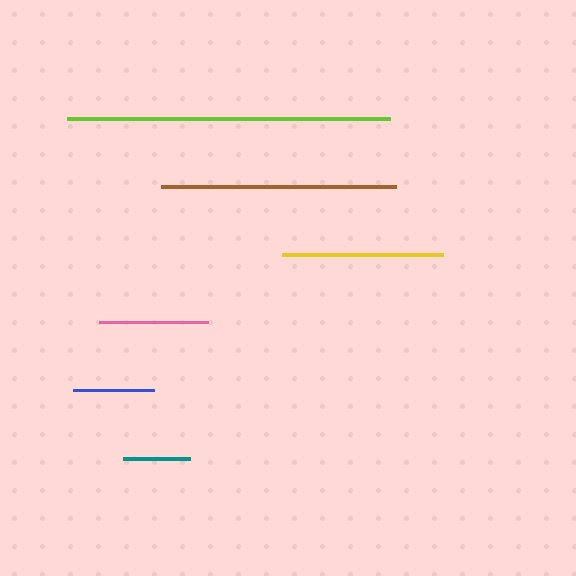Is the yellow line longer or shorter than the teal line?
The yellow line is longer than the teal line.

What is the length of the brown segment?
The brown segment is approximately 235 pixels long.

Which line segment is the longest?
The lime line is the longest at approximately 324 pixels.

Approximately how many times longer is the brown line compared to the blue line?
The brown line is approximately 2.9 times the length of the blue line.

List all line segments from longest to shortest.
From longest to shortest: lime, brown, yellow, pink, blue, teal.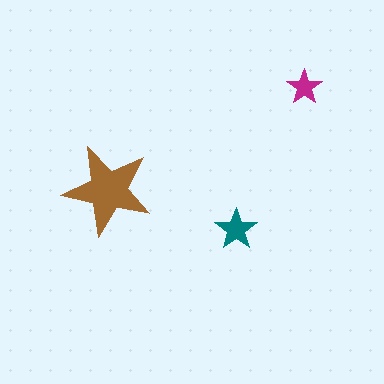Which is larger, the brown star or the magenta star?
The brown one.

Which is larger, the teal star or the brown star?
The brown one.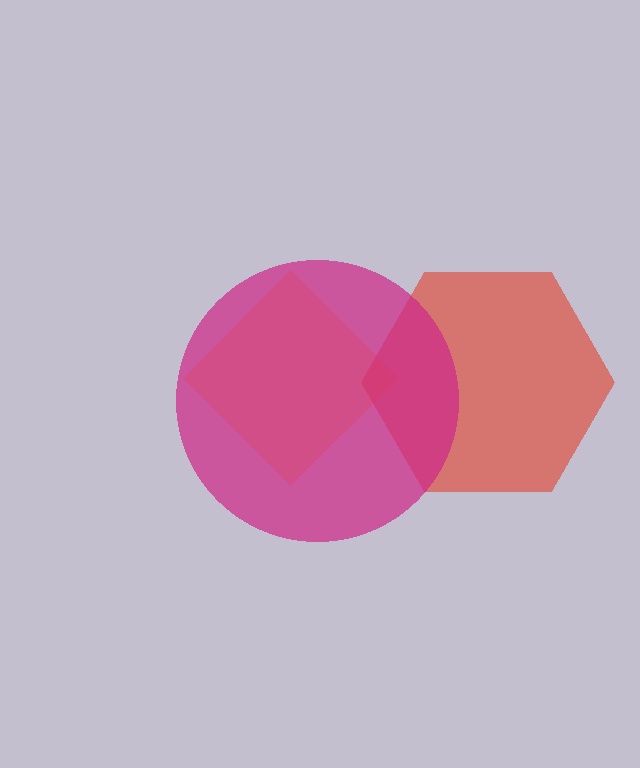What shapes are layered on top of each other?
The layered shapes are: an orange diamond, a red hexagon, a magenta circle.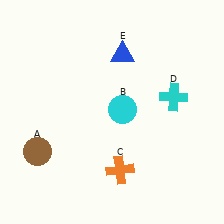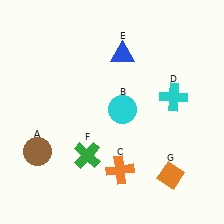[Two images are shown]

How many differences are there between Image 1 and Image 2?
There are 2 differences between the two images.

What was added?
A green cross (F), an orange diamond (G) were added in Image 2.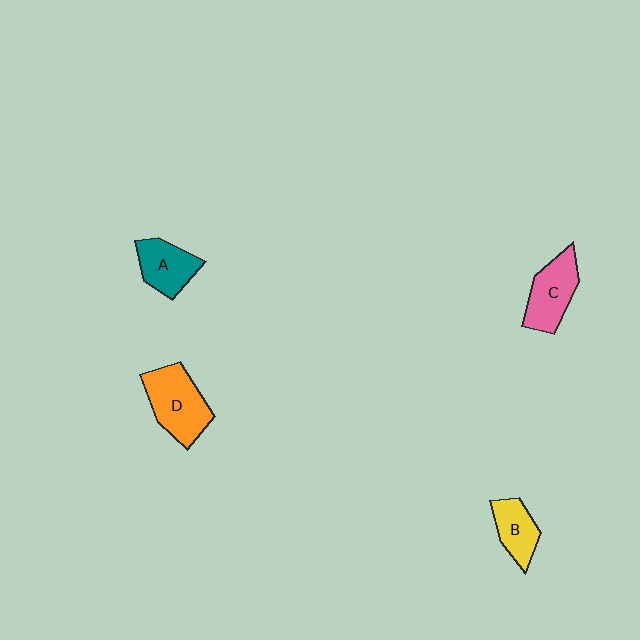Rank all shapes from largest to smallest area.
From largest to smallest: D (orange), C (pink), A (teal), B (yellow).